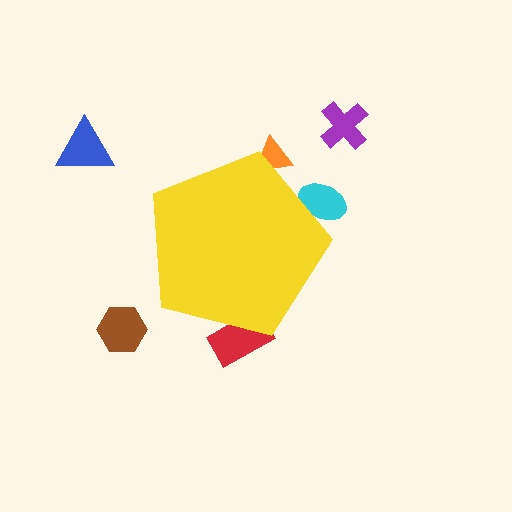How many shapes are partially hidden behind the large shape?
3 shapes are partially hidden.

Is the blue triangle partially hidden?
No, the blue triangle is fully visible.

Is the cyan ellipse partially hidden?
Yes, the cyan ellipse is partially hidden behind the yellow pentagon.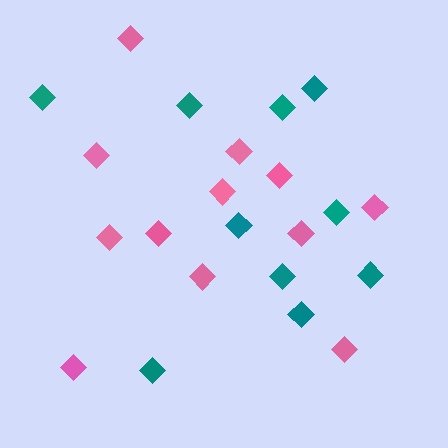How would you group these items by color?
There are 2 groups: one group of pink diamonds (12) and one group of teal diamonds (10).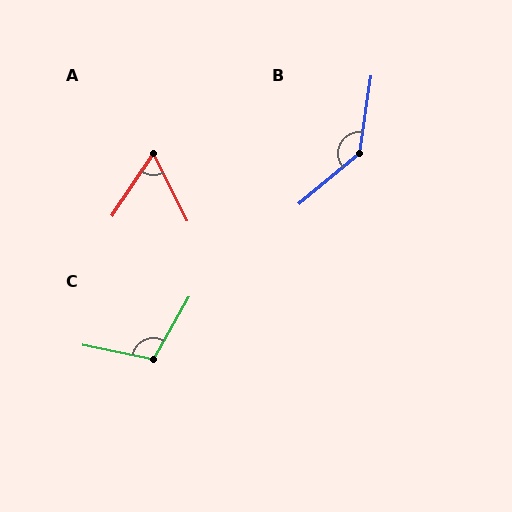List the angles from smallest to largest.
A (60°), C (108°), B (138°).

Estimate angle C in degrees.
Approximately 108 degrees.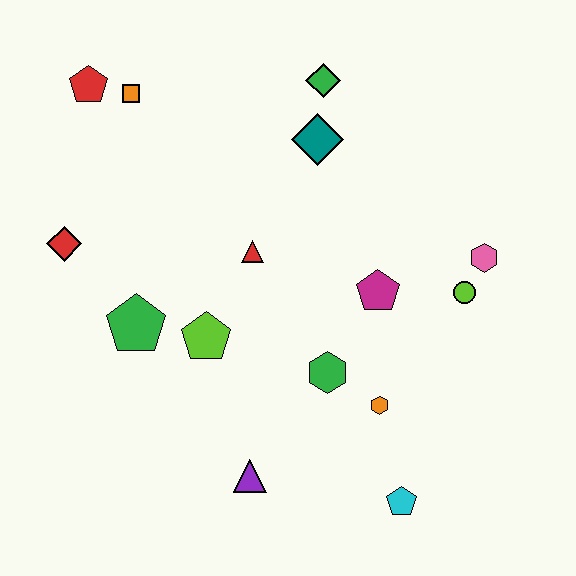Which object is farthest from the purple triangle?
The red pentagon is farthest from the purple triangle.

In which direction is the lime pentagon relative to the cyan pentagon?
The lime pentagon is to the left of the cyan pentagon.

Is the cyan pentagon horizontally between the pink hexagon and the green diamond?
Yes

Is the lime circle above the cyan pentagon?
Yes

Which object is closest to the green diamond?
The teal diamond is closest to the green diamond.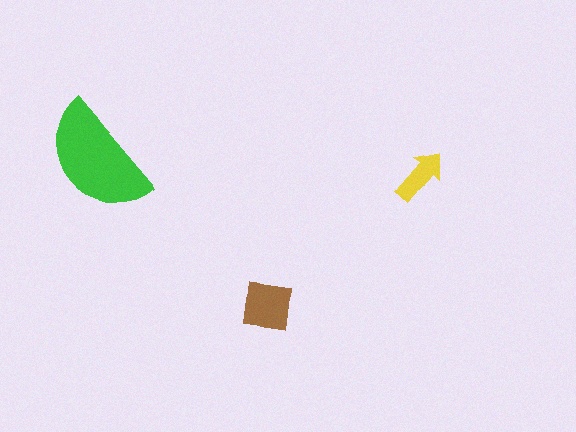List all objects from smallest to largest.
The yellow arrow, the brown square, the green semicircle.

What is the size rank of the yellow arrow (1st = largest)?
3rd.